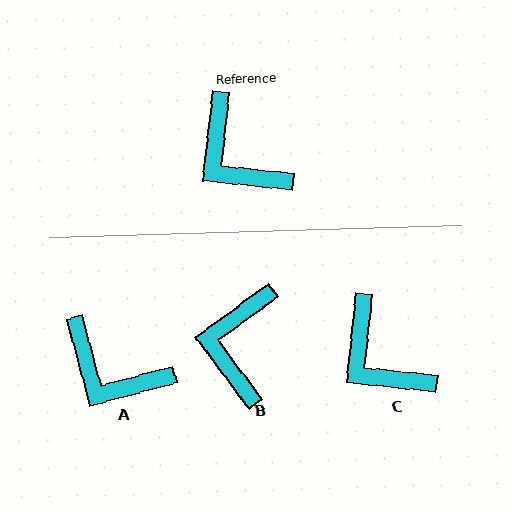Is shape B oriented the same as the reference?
No, it is off by about 47 degrees.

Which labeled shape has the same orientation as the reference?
C.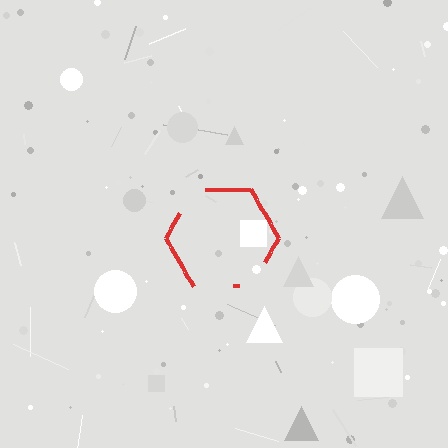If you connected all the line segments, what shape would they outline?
They would outline a hexagon.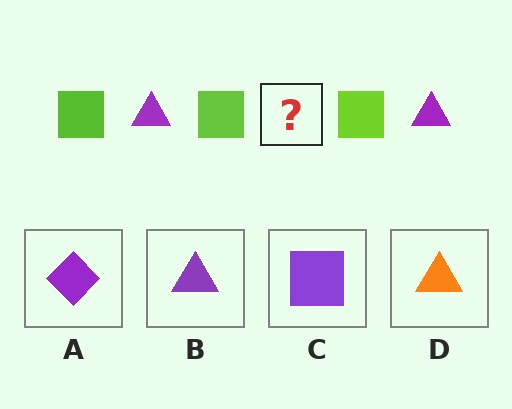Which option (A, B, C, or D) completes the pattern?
B.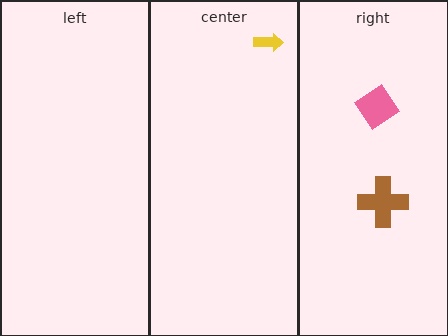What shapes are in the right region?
The pink diamond, the brown cross.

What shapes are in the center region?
The yellow arrow.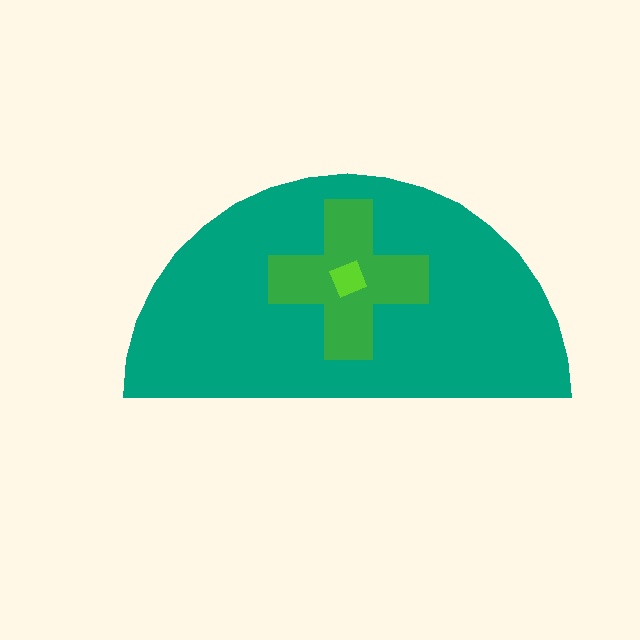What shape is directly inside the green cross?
The lime square.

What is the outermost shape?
The teal semicircle.